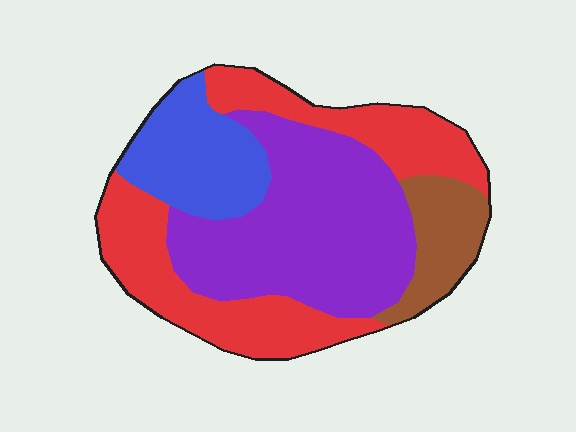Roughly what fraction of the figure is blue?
Blue covers about 15% of the figure.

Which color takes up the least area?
Brown, at roughly 10%.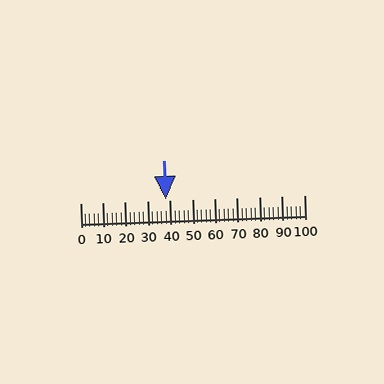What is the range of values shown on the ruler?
The ruler shows values from 0 to 100.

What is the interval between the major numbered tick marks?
The major tick marks are spaced 10 units apart.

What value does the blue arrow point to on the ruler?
The blue arrow points to approximately 38.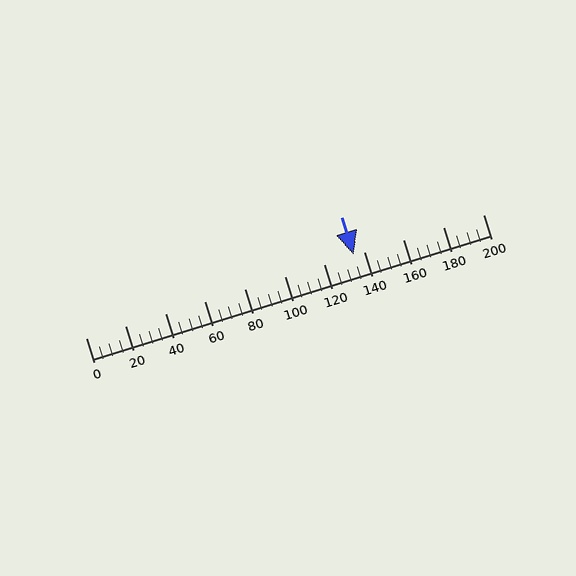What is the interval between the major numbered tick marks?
The major tick marks are spaced 20 units apart.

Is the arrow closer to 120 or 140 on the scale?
The arrow is closer to 140.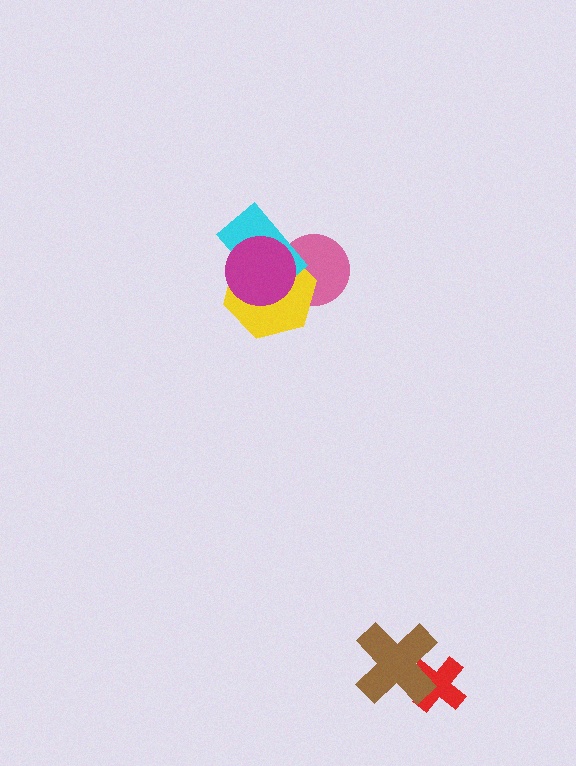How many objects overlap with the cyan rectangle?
3 objects overlap with the cyan rectangle.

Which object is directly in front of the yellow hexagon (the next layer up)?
The cyan rectangle is directly in front of the yellow hexagon.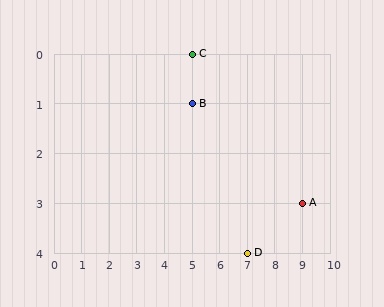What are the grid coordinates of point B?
Point B is at grid coordinates (5, 1).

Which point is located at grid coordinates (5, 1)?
Point B is at (5, 1).